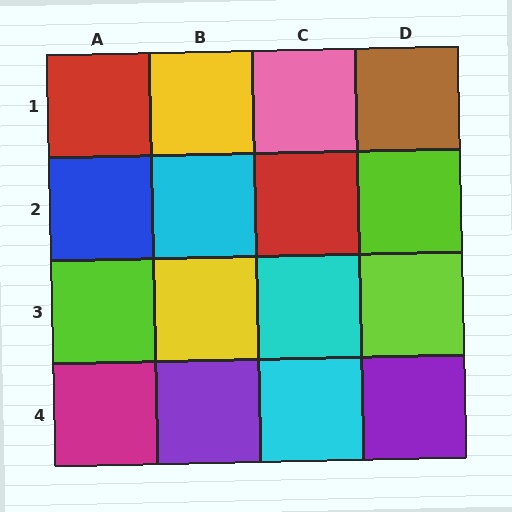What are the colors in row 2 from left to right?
Blue, cyan, red, lime.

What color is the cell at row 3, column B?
Yellow.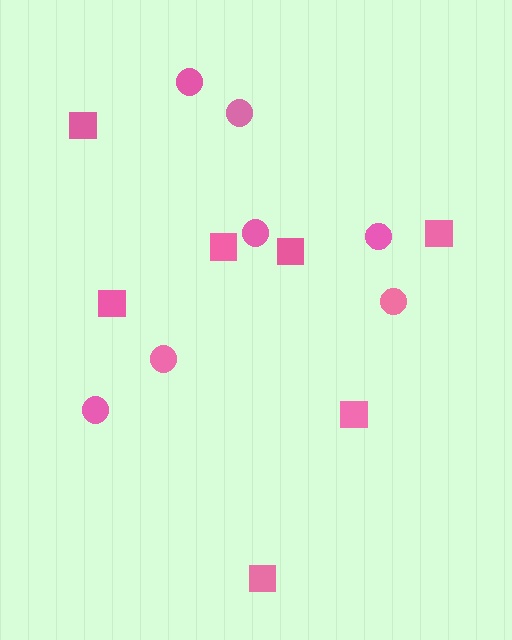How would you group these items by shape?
There are 2 groups: one group of squares (7) and one group of circles (7).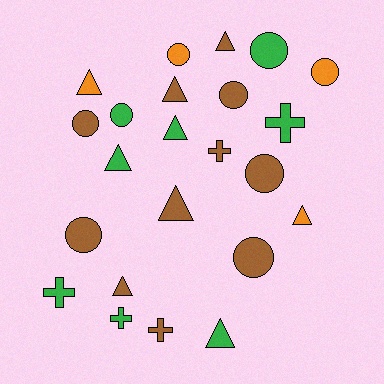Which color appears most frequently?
Brown, with 11 objects.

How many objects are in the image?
There are 23 objects.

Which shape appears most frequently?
Circle, with 9 objects.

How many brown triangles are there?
There are 4 brown triangles.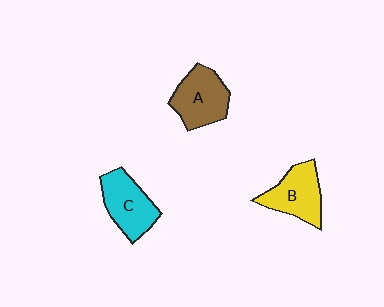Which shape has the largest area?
Shape A (brown).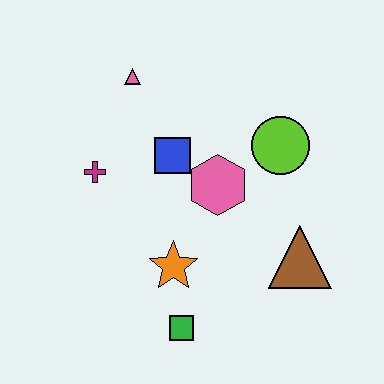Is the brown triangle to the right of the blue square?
Yes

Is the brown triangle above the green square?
Yes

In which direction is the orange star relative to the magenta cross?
The orange star is below the magenta cross.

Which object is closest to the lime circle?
The pink hexagon is closest to the lime circle.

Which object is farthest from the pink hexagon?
The green square is farthest from the pink hexagon.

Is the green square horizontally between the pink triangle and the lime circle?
Yes